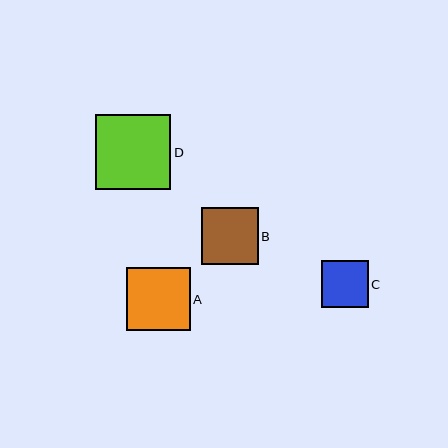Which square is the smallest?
Square C is the smallest with a size of approximately 47 pixels.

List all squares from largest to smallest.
From largest to smallest: D, A, B, C.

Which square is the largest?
Square D is the largest with a size of approximately 75 pixels.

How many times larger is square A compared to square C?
Square A is approximately 1.3 times the size of square C.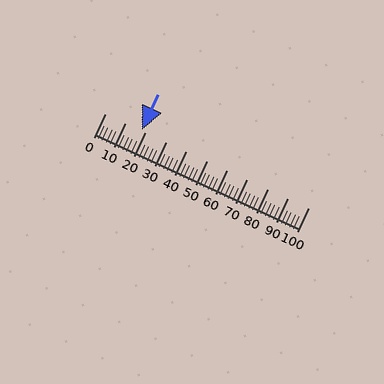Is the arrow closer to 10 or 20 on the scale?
The arrow is closer to 20.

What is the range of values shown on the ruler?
The ruler shows values from 0 to 100.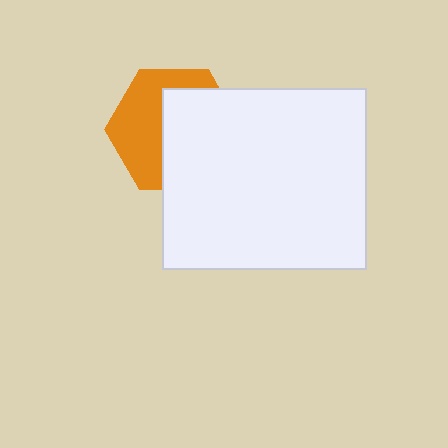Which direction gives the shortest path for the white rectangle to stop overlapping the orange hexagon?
Moving right gives the shortest separation.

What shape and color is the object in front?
The object in front is a white rectangle.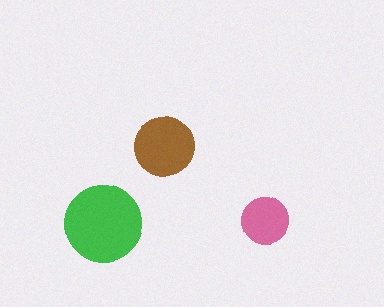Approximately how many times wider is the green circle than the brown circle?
About 1.5 times wider.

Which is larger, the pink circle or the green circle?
The green one.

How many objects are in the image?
There are 3 objects in the image.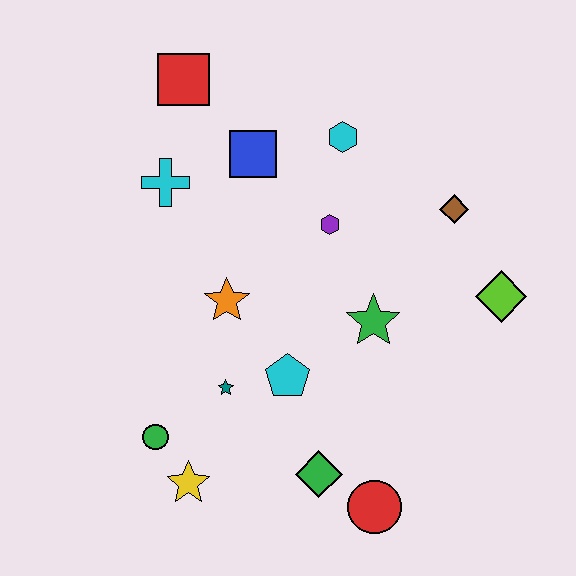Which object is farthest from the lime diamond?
The red square is farthest from the lime diamond.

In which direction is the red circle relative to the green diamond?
The red circle is to the right of the green diamond.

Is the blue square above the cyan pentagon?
Yes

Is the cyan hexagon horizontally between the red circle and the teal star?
Yes